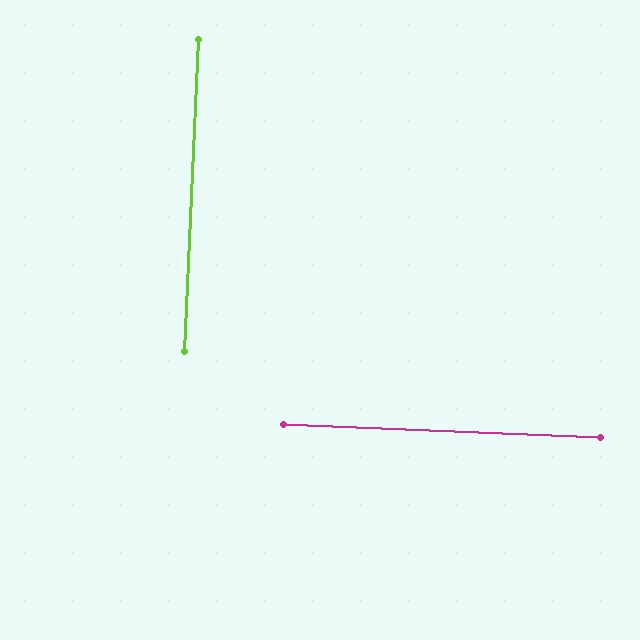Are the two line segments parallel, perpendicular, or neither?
Perpendicular — they meet at approximately 90°.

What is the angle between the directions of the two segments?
Approximately 90 degrees.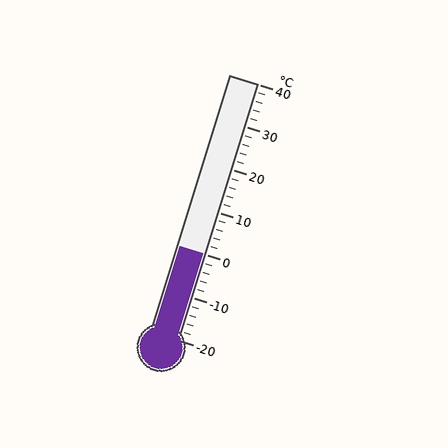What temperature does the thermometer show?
The thermometer shows approximately 0°C.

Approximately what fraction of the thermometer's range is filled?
The thermometer is filled to approximately 35% of its range.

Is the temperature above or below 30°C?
The temperature is below 30°C.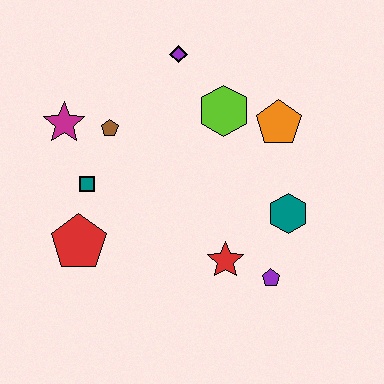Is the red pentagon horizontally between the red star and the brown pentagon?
No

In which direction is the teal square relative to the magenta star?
The teal square is below the magenta star.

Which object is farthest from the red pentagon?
The orange pentagon is farthest from the red pentagon.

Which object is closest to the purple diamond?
The lime hexagon is closest to the purple diamond.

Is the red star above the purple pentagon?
Yes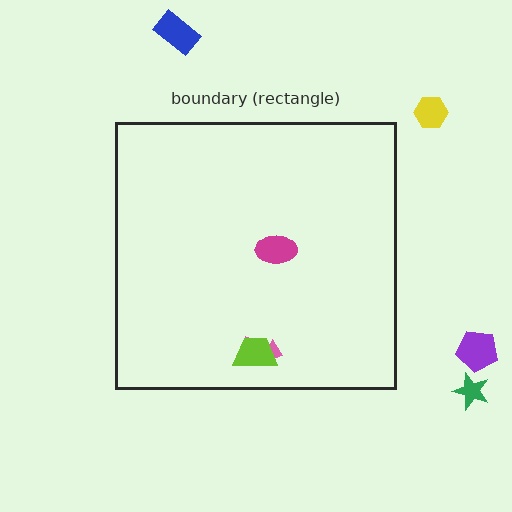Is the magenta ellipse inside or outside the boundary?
Inside.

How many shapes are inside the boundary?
3 inside, 4 outside.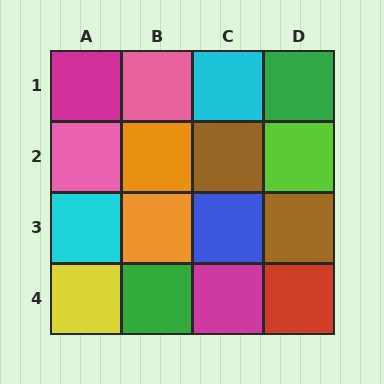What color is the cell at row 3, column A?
Cyan.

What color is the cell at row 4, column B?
Green.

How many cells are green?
2 cells are green.